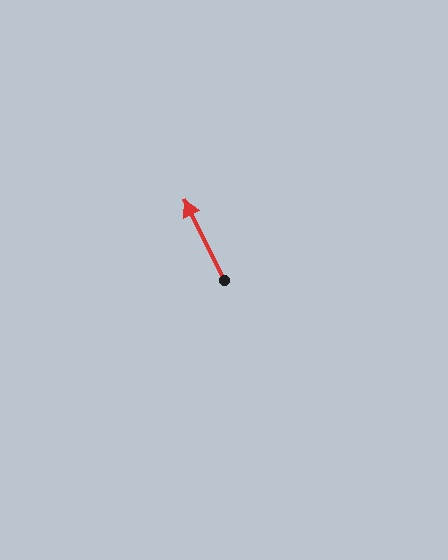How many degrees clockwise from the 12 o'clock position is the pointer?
Approximately 334 degrees.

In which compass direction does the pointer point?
Northwest.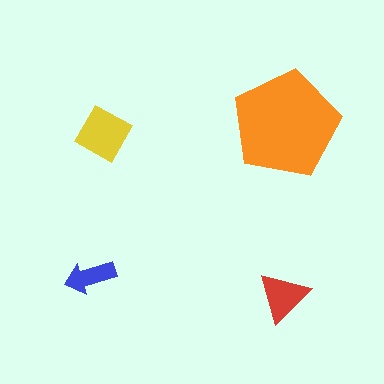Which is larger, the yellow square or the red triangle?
The yellow square.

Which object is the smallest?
The blue arrow.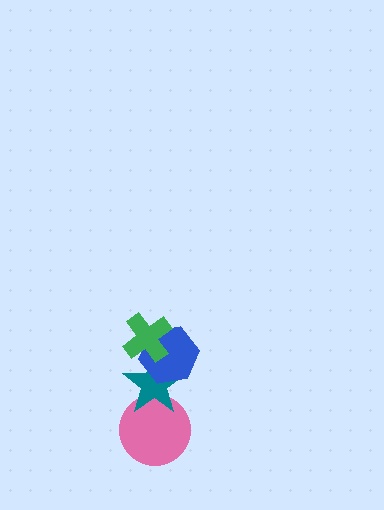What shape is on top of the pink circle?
The teal star is on top of the pink circle.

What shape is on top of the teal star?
The blue hexagon is on top of the teal star.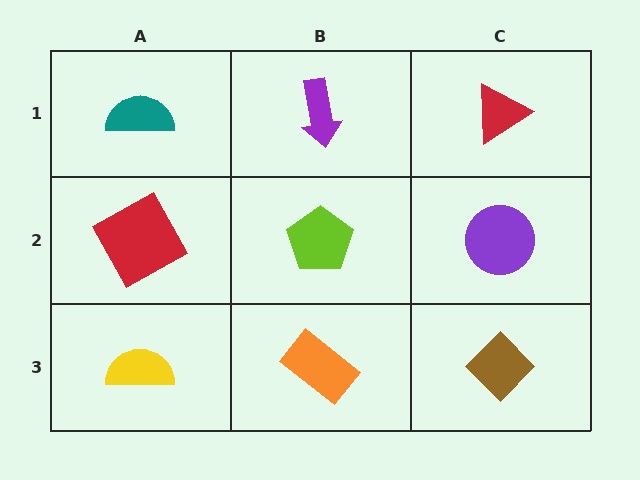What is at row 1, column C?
A red triangle.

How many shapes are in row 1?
3 shapes.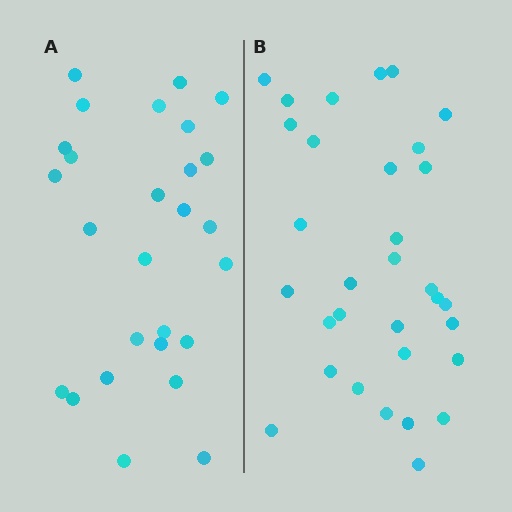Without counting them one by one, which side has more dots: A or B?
Region B (the right region) has more dots.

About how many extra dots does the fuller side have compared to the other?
Region B has about 5 more dots than region A.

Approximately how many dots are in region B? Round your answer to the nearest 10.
About 30 dots. (The exact count is 32, which rounds to 30.)